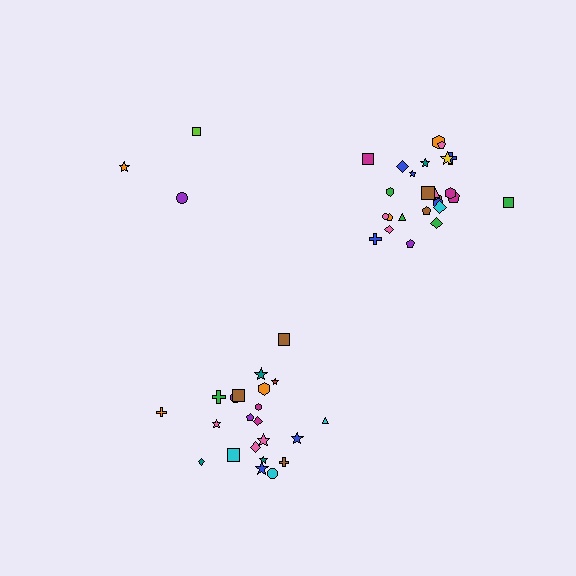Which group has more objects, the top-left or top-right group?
The top-right group.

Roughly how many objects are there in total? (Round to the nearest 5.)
Roughly 50 objects in total.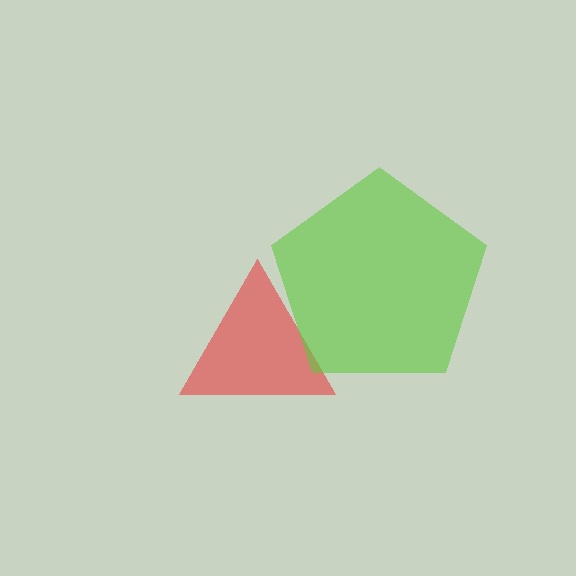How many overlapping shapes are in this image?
There are 2 overlapping shapes in the image.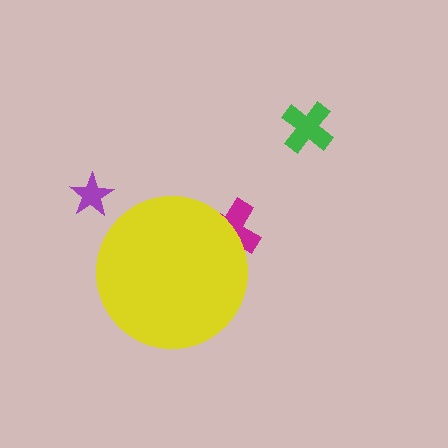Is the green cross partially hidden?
No, the green cross is fully visible.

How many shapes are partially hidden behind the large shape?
1 shape is partially hidden.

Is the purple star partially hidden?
No, the purple star is fully visible.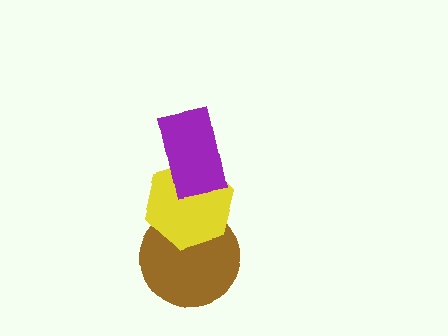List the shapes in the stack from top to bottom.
From top to bottom: the purple rectangle, the yellow hexagon, the brown circle.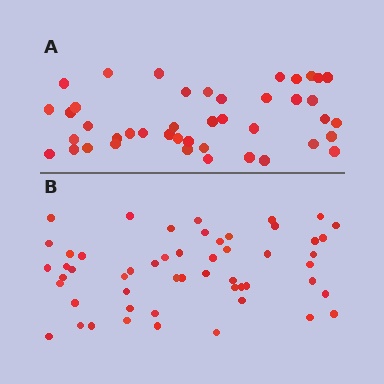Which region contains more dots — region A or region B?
Region B (the bottom region) has more dots.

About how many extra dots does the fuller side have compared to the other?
Region B has roughly 10 or so more dots than region A.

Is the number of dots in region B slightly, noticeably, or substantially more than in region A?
Region B has only slightly more — the two regions are fairly close. The ratio is roughly 1.2 to 1.